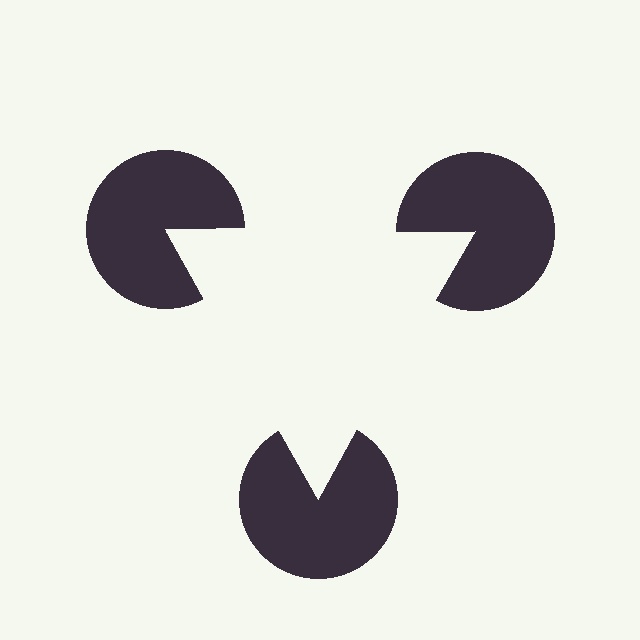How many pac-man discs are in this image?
There are 3 — one at each vertex of the illusory triangle.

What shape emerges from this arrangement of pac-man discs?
An illusory triangle — its edges are inferred from the aligned wedge cuts in the pac-man discs, not physically drawn.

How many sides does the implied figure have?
3 sides.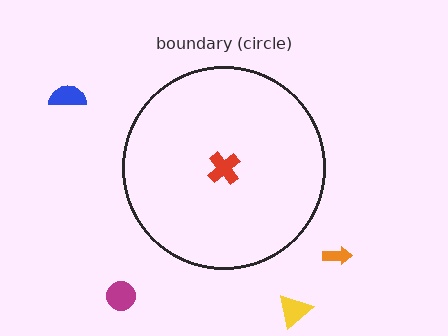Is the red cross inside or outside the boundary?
Inside.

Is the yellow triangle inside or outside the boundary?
Outside.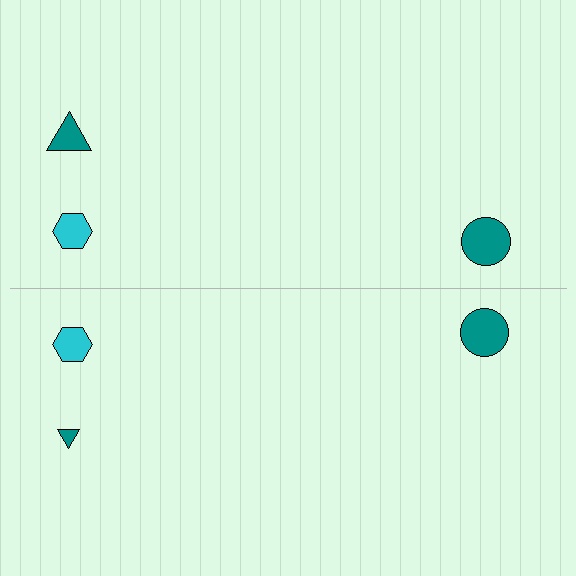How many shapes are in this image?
There are 6 shapes in this image.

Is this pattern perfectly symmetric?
No, the pattern is not perfectly symmetric. The teal triangle on the bottom side has a different size than its mirror counterpart.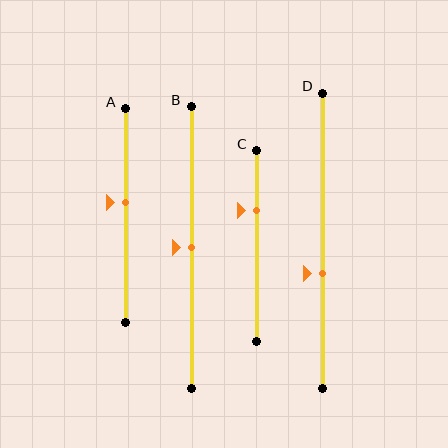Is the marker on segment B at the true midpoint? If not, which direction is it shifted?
Yes, the marker on segment B is at the true midpoint.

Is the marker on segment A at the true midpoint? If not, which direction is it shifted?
No, the marker on segment A is shifted upward by about 6% of the segment length.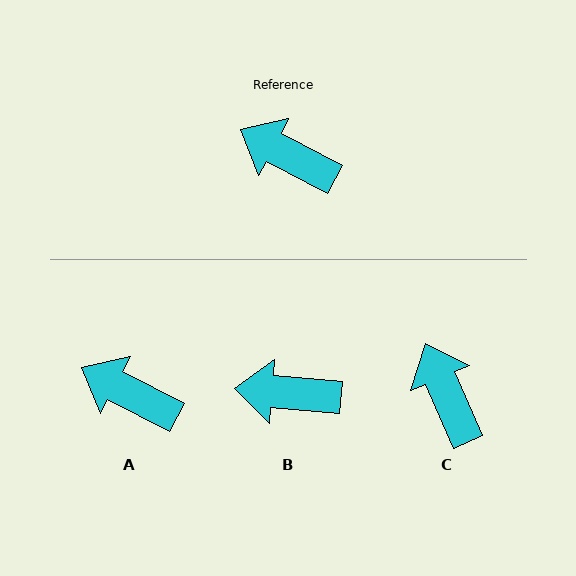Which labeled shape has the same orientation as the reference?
A.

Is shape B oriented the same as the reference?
No, it is off by about 23 degrees.